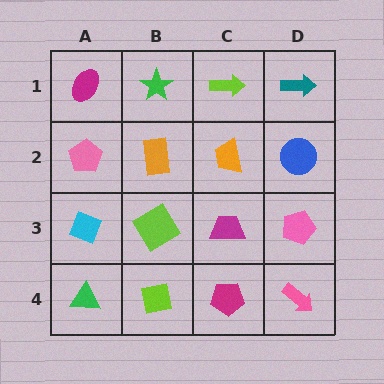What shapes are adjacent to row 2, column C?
A lime arrow (row 1, column C), a magenta trapezoid (row 3, column C), an orange rectangle (row 2, column B), a blue circle (row 2, column D).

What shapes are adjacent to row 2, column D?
A teal arrow (row 1, column D), a pink pentagon (row 3, column D), an orange trapezoid (row 2, column C).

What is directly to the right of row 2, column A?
An orange rectangle.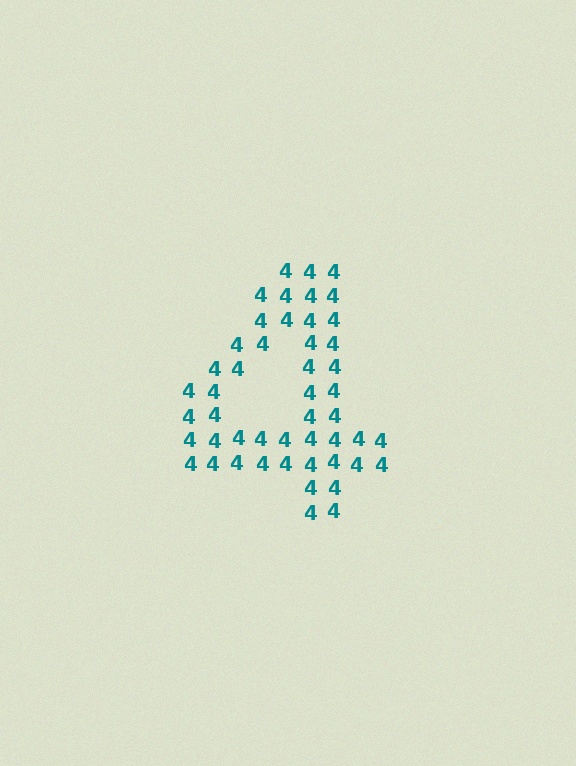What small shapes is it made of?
It is made of small digit 4's.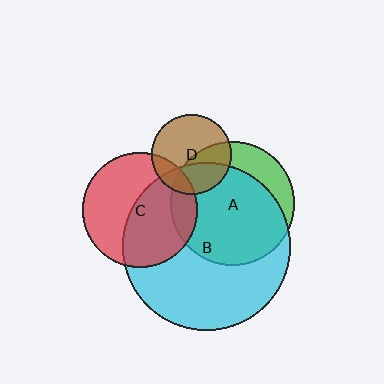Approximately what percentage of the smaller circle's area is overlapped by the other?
Approximately 30%.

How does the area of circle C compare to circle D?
Approximately 2.0 times.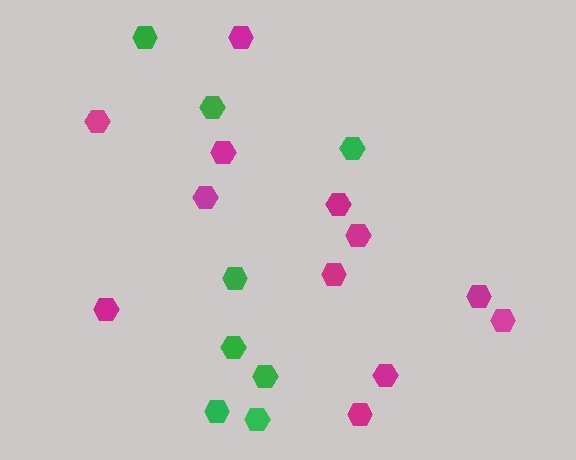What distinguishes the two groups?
There are 2 groups: one group of green hexagons (8) and one group of magenta hexagons (12).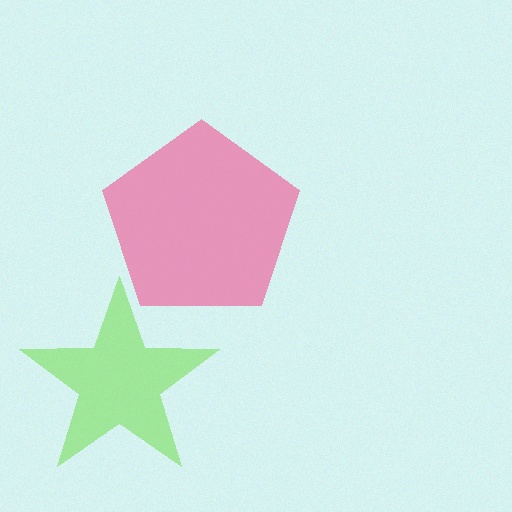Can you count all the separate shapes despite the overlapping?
Yes, there are 2 separate shapes.